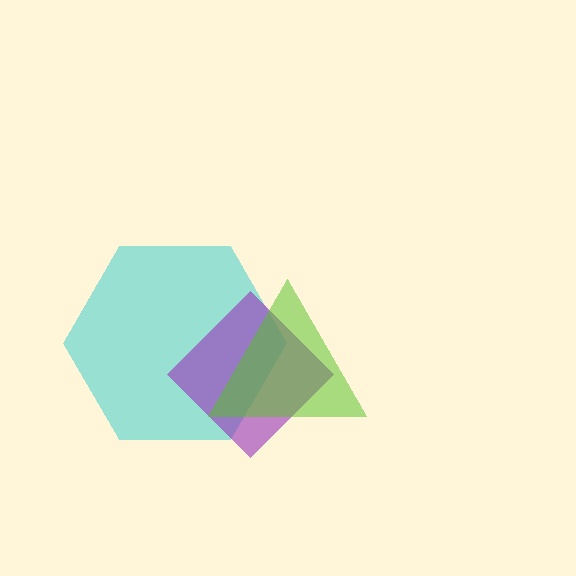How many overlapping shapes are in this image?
There are 3 overlapping shapes in the image.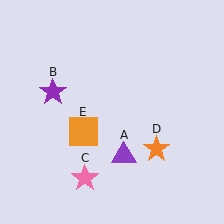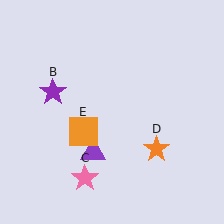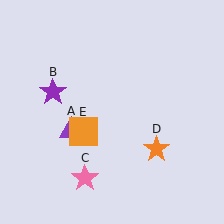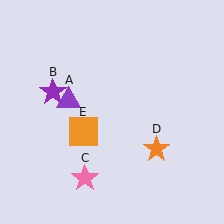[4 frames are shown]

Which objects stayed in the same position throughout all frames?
Purple star (object B) and pink star (object C) and orange star (object D) and orange square (object E) remained stationary.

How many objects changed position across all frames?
1 object changed position: purple triangle (object A).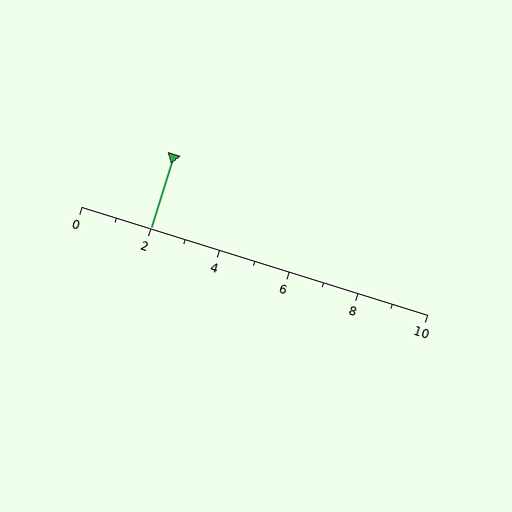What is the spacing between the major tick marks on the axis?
The major ticks are spaced 2 apart.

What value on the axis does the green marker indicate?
The marker indicates approximately 2.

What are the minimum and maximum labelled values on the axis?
The axis runs from 0 to 10.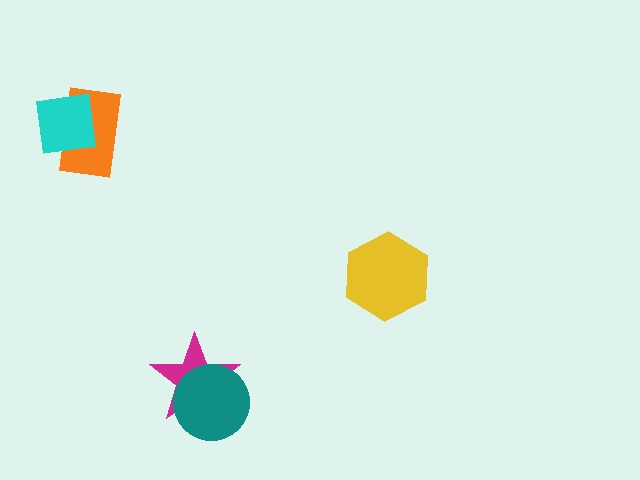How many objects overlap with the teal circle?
1 object overlaps with the teal circle.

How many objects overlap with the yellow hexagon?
0 objects overlap with the yellow hexagon.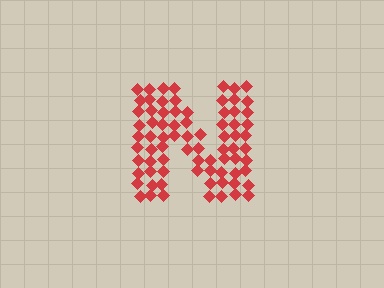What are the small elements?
The small elements are diamonds.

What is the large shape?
The large shape is the letter N.